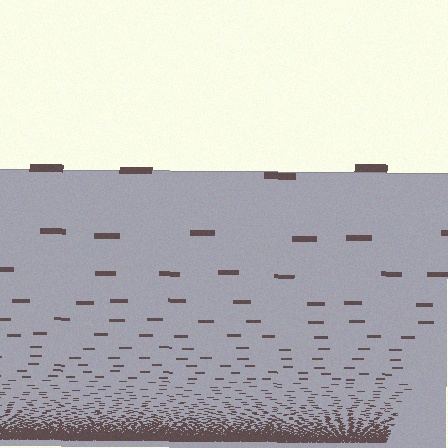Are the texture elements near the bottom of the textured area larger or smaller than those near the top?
Smaller. The gradient is inverted — elements near the bottom are smaller and denser.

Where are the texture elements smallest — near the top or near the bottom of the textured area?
Near the bottom.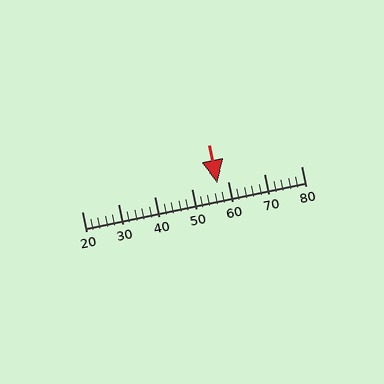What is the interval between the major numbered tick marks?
The major tick marks are spaced 10 units apart.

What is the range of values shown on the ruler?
The ruler shows values from 20 to 80.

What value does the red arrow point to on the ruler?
The red arrow points to approximately 57.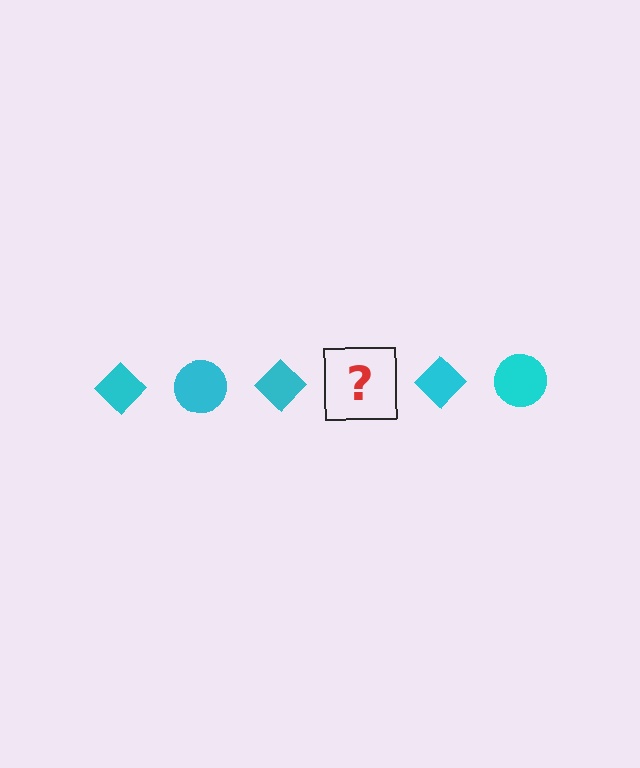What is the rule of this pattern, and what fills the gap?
The rule is that the pattern cycles through diamond, circle shapes in cyan. The gap should be filled with a cyan circle.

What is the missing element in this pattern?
The missing element is a cyan circle.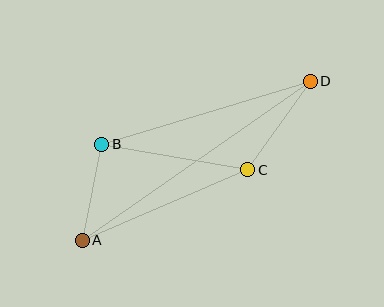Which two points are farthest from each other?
Points A and D are farthest from each other.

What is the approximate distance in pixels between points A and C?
The distance between A and C is approximately 180 pixels.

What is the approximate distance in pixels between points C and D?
The distance between C and D is approximately 109 pixels.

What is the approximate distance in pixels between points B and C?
The distance between B and C is approximately 148 pixels.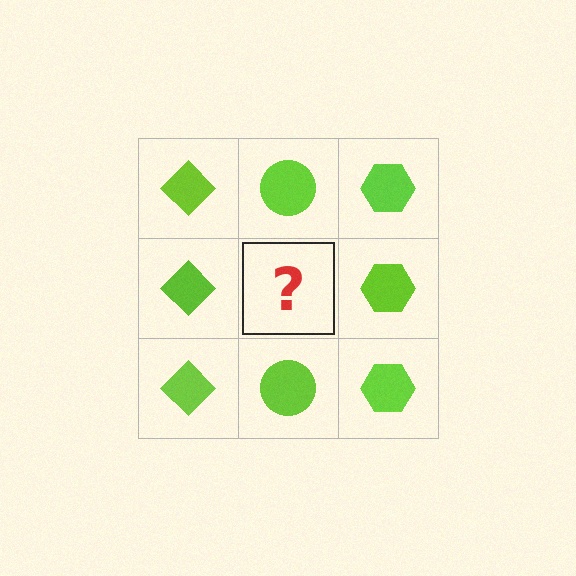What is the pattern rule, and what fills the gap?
The rule is that each column has a consistent shape. The gap should be filled with a lime circle.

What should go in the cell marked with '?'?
The missing cell should contain a lime circle.